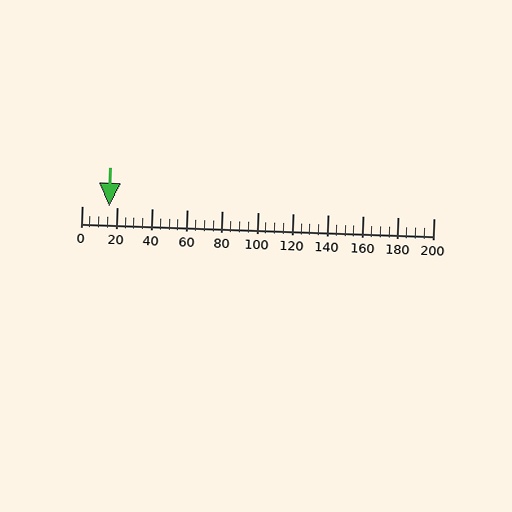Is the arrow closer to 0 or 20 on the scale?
The arrow is closer to 20.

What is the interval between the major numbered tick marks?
The major tick marks are spaced 20 units apart.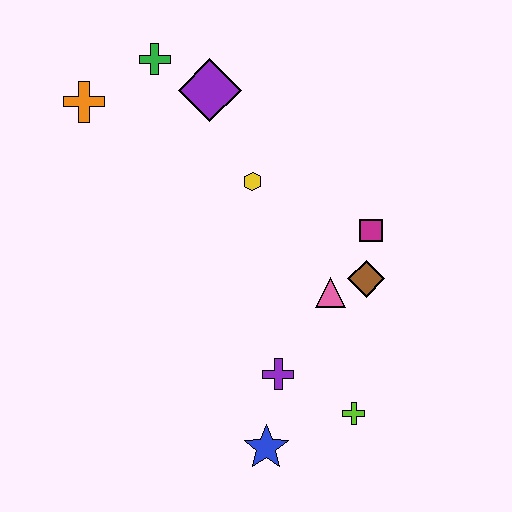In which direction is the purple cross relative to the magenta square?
The purple cross is below the magenta square.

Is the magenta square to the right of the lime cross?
Yes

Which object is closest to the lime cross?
The purple cross is closest to the lime cross.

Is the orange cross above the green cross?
No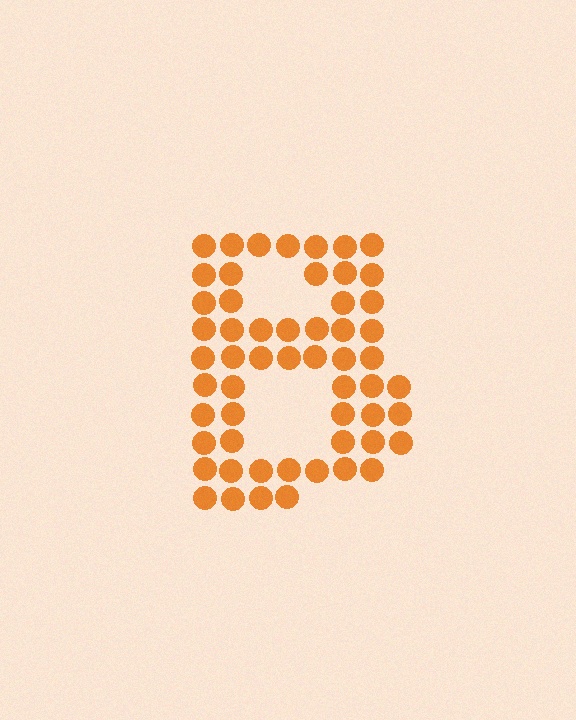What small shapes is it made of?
It is made of small circles.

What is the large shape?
The large shape is the letter B.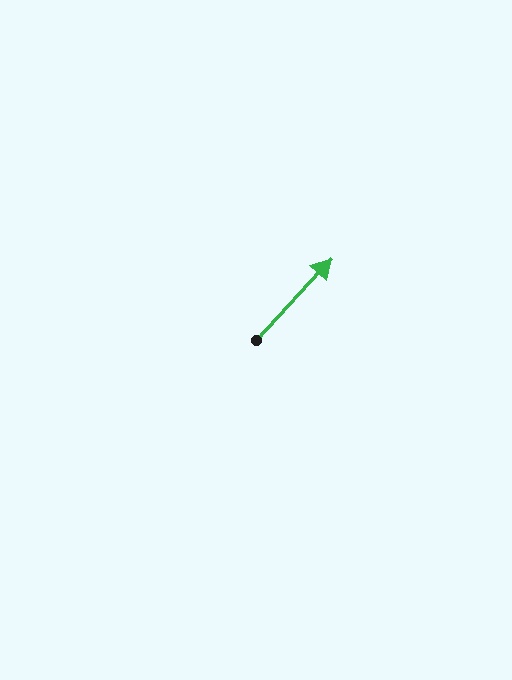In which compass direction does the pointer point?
Northeast.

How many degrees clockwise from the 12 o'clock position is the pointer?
Approximately 43 degrees.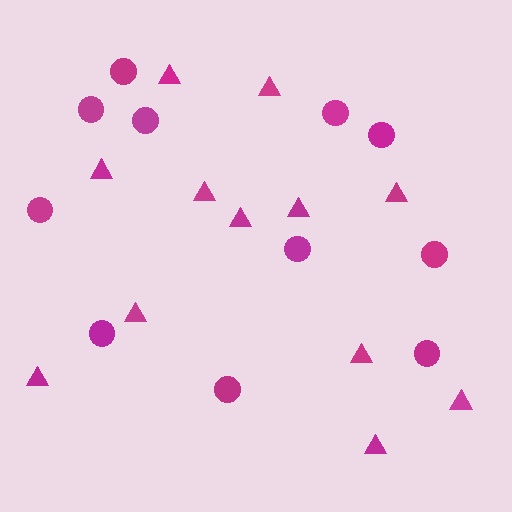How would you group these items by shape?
There are 2 groups: one group of circles (11) and one group of triangles (12).